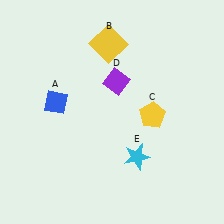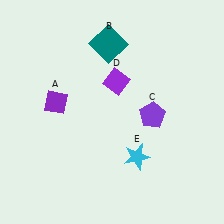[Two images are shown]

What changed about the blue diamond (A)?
In Image 1, A is blue. In Image 2, it changed to purple.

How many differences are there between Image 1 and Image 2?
There are 3 differences between the two images.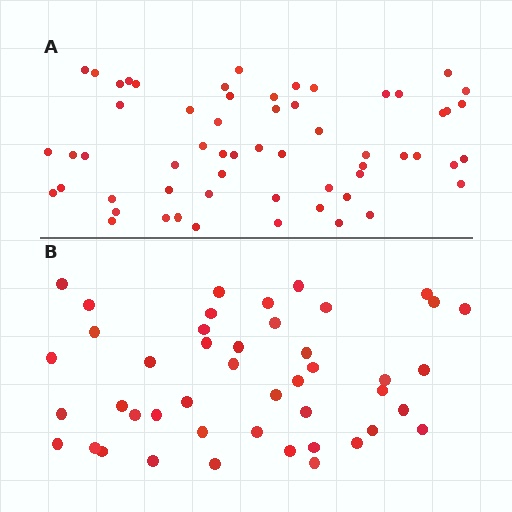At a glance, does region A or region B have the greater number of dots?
Region A (the top region) has more dots.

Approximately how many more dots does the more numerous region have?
Region A has approximately 15 more dots than region B.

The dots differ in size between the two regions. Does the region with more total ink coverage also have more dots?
No. Region B has more total ink coverage because its dots are larger, but region A actually contains more individual dots. Total area can be misleading — the number of items is what matters here.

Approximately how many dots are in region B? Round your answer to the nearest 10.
About 40 dots. (The exact count is 45, which rounds to 40.)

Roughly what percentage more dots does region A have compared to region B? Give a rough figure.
About 30% more.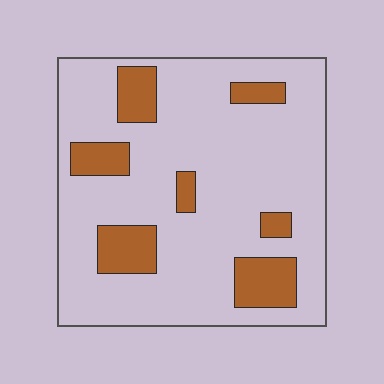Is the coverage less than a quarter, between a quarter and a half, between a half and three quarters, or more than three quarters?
Less than a quarter.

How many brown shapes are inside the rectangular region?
7.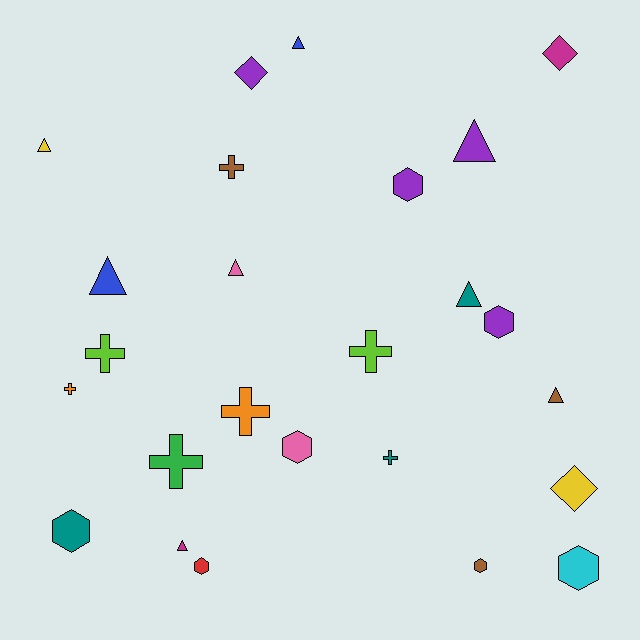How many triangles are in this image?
There are 8 triangles.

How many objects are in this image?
There are 25 objects.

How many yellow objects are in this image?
There are 2 yellow objects.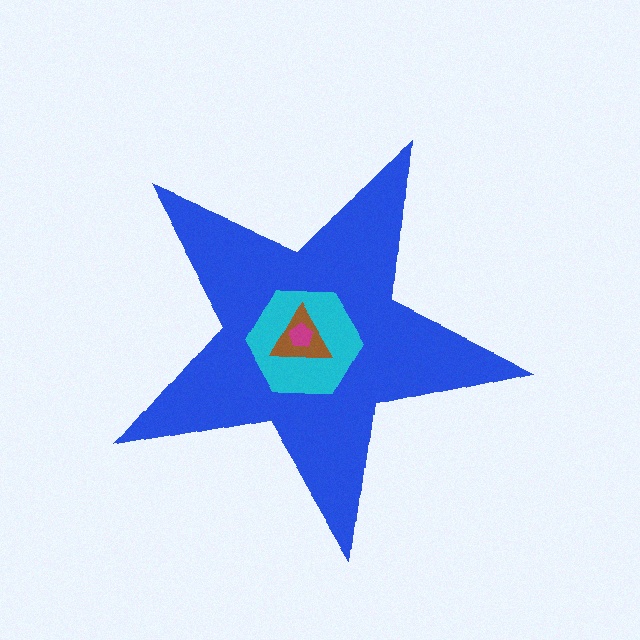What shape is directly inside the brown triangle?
The magenta pentagon.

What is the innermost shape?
The magenta pentagon.